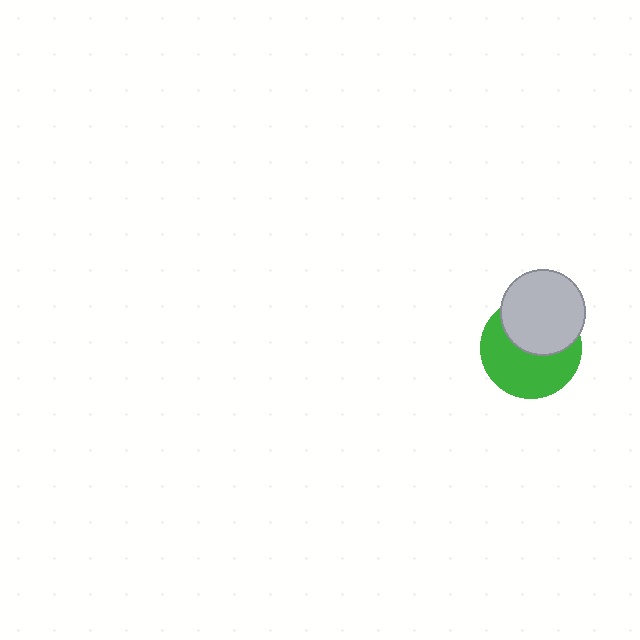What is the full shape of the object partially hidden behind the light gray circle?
The partially hidden object is a green circle.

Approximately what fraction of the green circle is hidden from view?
Roughly 43% of the green circle is hidden behind the light gray circle.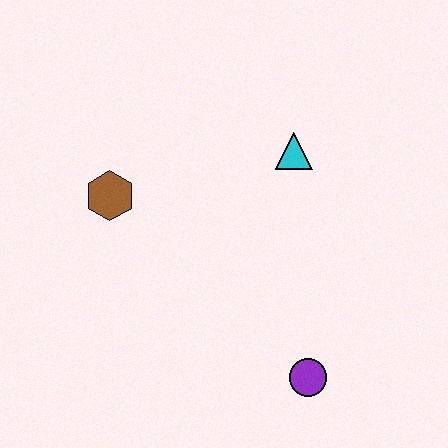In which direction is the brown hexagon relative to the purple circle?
The brown hexagon is to the left of the purple circle.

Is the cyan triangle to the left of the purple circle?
Yes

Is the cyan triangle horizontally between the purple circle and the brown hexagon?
Yes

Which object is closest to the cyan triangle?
The brown hexagon is closest to the cyan triangle.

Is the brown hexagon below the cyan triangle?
Yes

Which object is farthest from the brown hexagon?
The purple circle is farthest from the brown hexagon.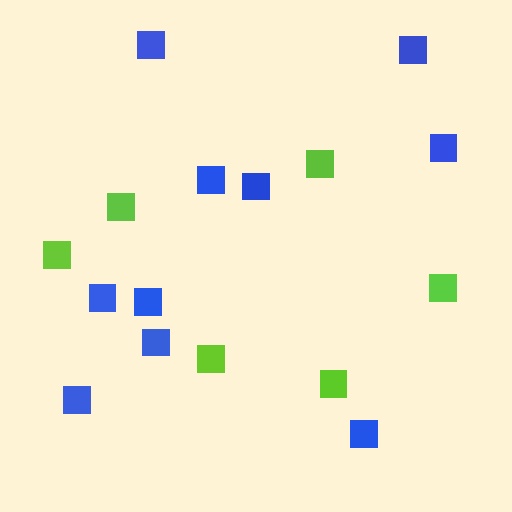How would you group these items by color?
There are 2 groups: one group of lime squares (6) and one group of blue squares (10).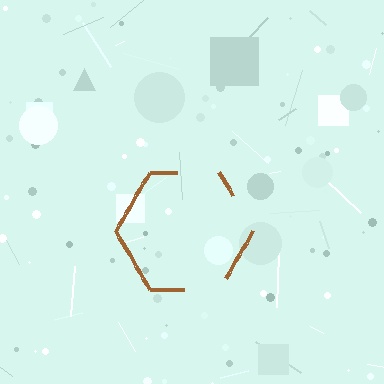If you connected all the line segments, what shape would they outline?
They would outline a hexagon.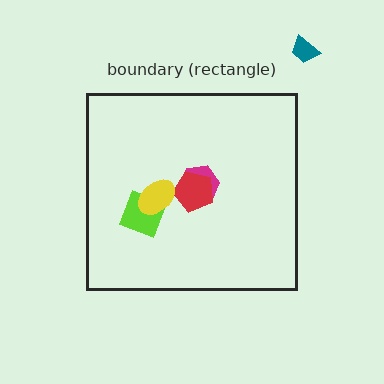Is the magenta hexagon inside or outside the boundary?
Inside.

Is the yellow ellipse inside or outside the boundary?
Inside.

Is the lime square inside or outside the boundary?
Inside.